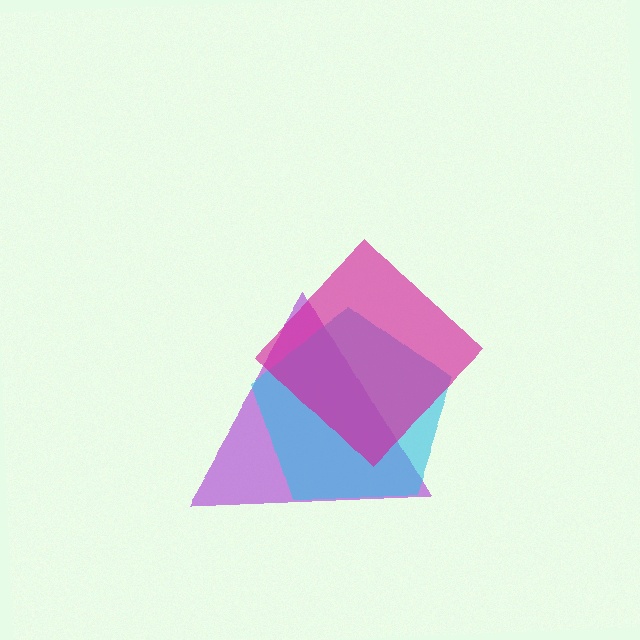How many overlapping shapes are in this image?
There are 3 overlapping shapes in the image.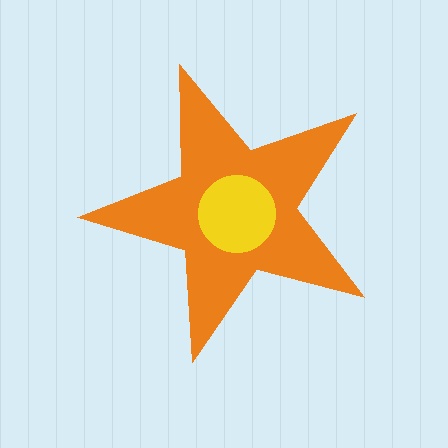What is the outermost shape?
The orange star.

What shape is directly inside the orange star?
The yellow circle.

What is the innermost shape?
The yellow circle.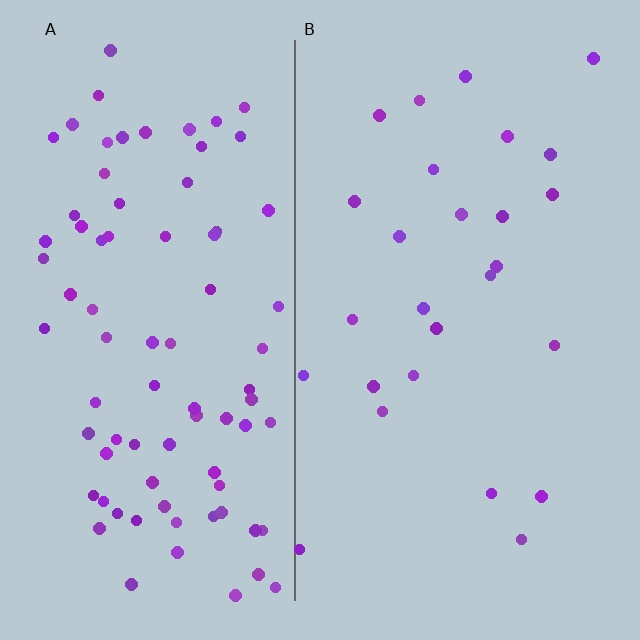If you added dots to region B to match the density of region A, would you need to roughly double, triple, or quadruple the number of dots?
Approximately triple.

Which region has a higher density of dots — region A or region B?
A (the left).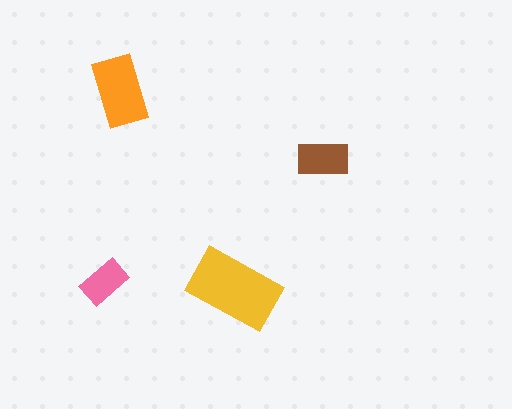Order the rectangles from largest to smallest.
the yellow one, the orange one, the brown one, the pink one.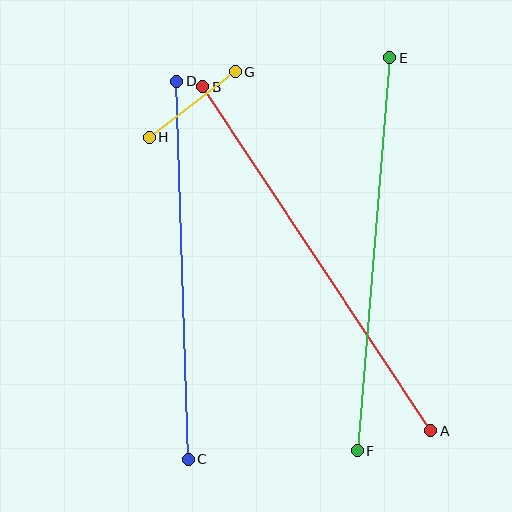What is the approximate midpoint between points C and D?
The midpoint is at approximately (182, 270) pixels.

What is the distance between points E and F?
The distance is approximately 395 pixels.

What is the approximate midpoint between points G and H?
The midpoint is at approximately (192, 105) pixels.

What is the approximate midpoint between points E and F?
The midpoint is at approximately (374, 254) pixels.